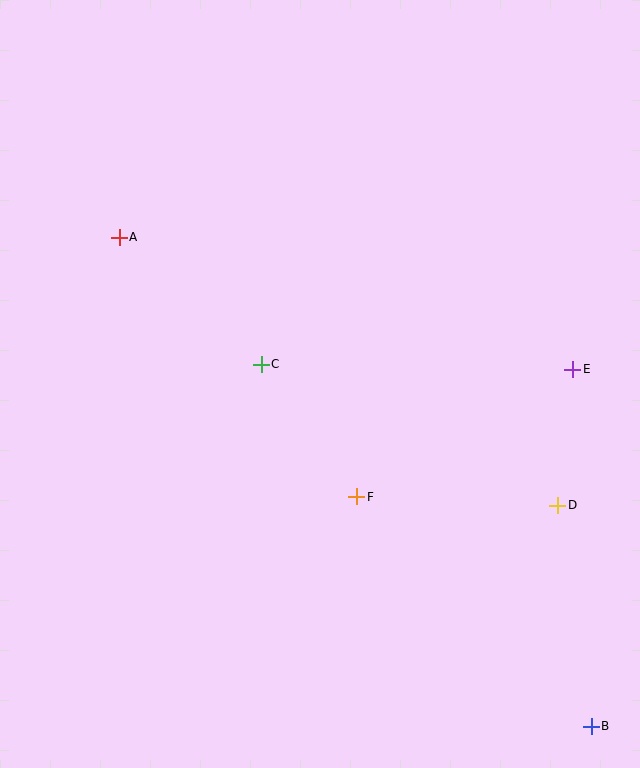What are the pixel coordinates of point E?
Point E is at (573, 369).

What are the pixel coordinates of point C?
Point C is at (261, 364).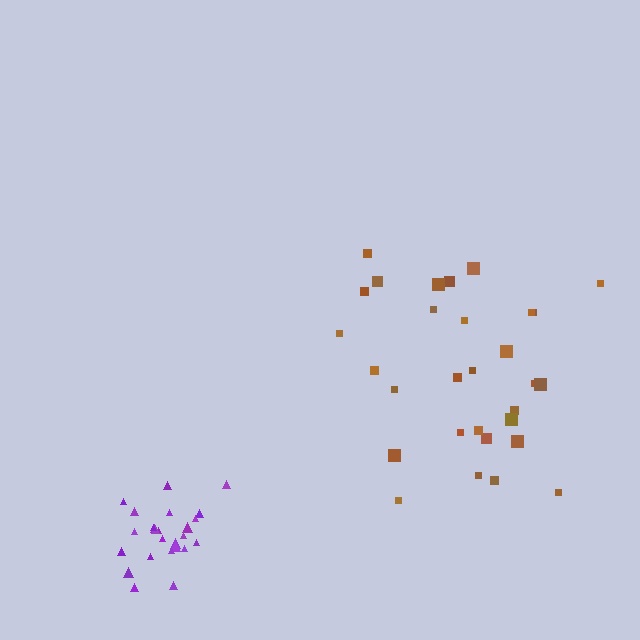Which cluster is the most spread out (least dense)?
Brown.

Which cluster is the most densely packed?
Purple.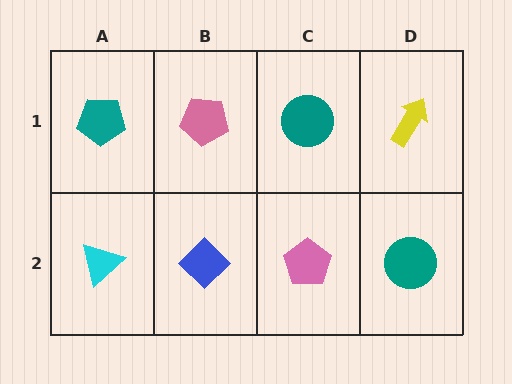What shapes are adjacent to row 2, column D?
A yellow arrow (row 1, column D), a pink pentagon (row 2, column C).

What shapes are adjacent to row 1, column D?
A teal circle (row 2, column D), a teal circle (row 1, column C).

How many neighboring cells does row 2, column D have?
2.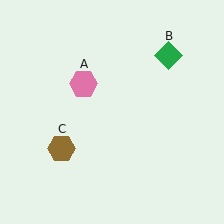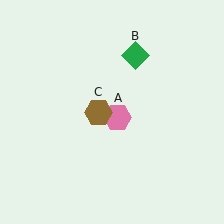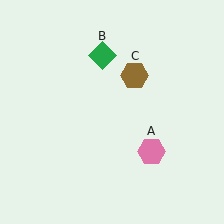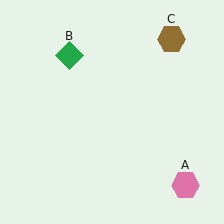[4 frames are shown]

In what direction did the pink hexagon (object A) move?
The pink hexagon (object A) moved down and to the right.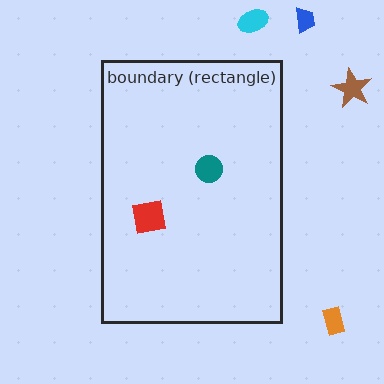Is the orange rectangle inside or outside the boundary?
Outside.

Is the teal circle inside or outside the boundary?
Inside.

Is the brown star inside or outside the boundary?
Outside.